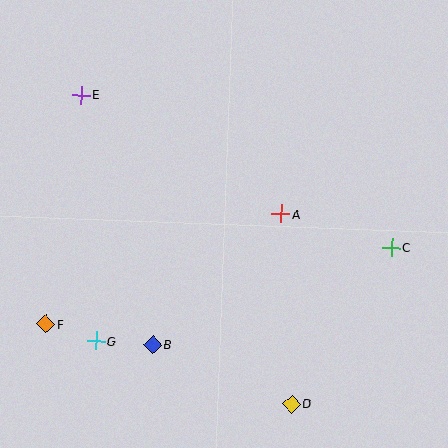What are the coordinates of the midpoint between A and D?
The midpoint between A and D is at (286, 309).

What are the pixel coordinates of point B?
Point B is at (153, 345).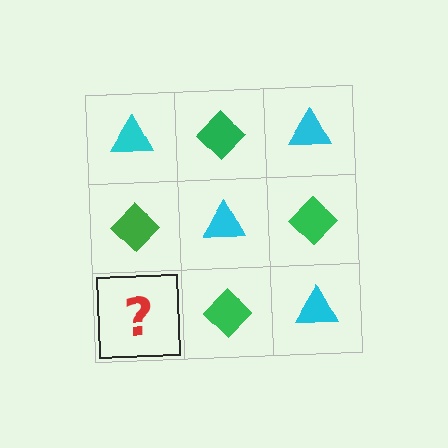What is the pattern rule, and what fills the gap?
The rule is that it alternates cyan triangle and green diamond in a checkerboard pattern. The gap should be filled with a cyan triangle.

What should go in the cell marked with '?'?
The missing cell should contain a cyan triangle.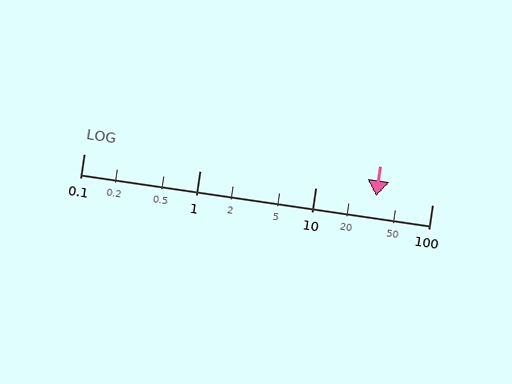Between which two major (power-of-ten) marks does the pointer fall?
The pointer is between 10 and 100.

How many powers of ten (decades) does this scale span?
The scale spans 3 decades, from 0.1 to 100.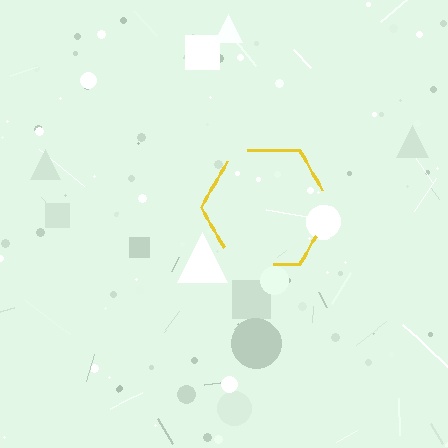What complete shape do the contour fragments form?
The contour fragments form a hexagon.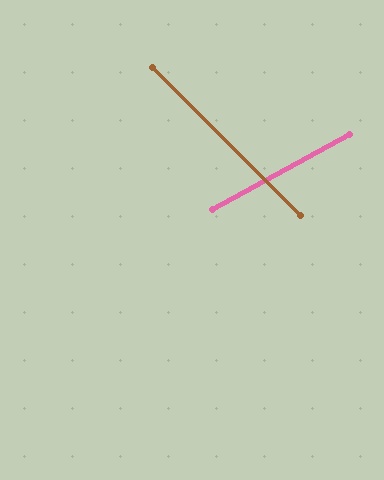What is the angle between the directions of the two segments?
Approximately 74 degrees.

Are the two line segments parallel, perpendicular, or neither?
Neither parallel nor perpendicular — they differ by about 74°.